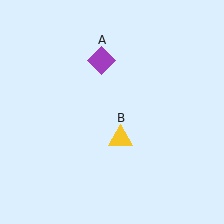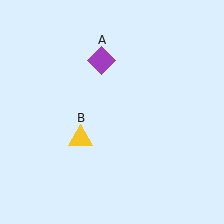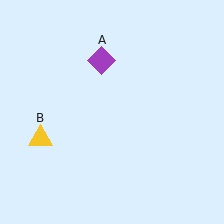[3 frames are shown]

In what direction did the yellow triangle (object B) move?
The yellow triangle (object B) moved left.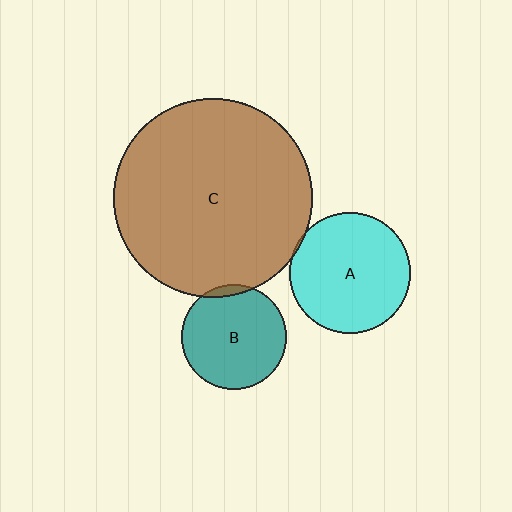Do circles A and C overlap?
Yes.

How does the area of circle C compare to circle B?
Approximately 3.6 times.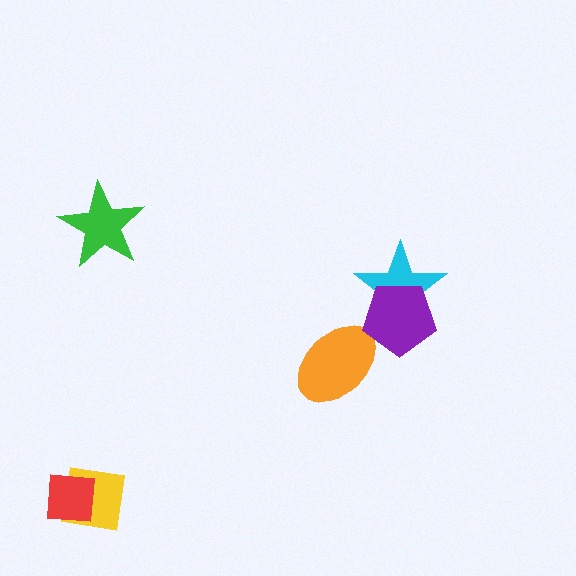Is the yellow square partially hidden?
Yes, it is partially covered by another shape.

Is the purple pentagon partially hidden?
No, no other shape covers it.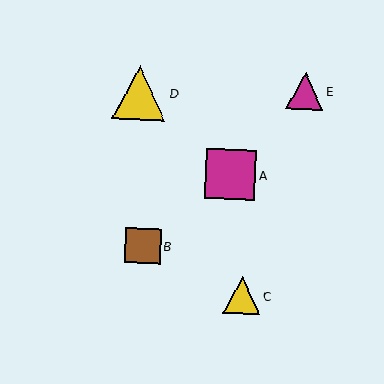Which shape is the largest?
The yellow triangle (labeled D) is the largest.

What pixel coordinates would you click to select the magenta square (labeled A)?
Click at (231, 175) to select the magenta square A.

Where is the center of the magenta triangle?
The center of the magenta triangle is at (305, 91).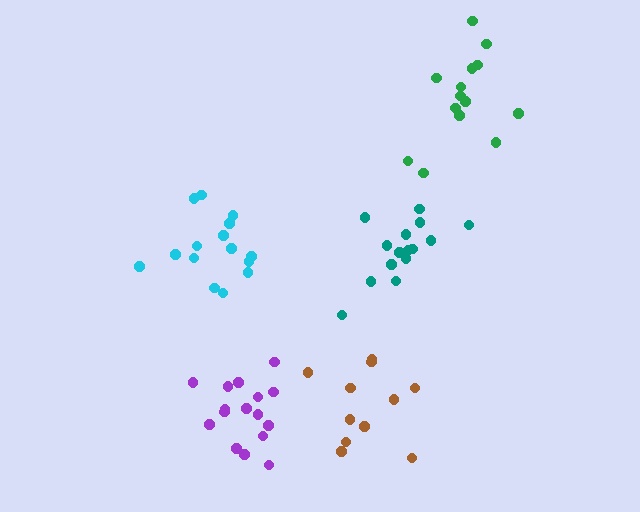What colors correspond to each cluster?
The clusters are colored: green, teal, cyan, purple, brown.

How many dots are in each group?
Group 1: 14 dots, Group 2: 15 dots, Group 3: 15 dots, Group 4: 16 dots, Group 5: 11 dots (71 total).